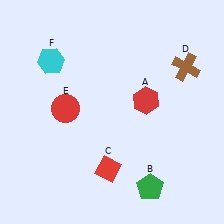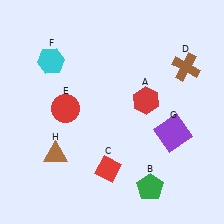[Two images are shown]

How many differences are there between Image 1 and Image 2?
There are 2 differences between the two images.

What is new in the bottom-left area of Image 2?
A brown triangle (H) was added in the bottom-left area of Image 2.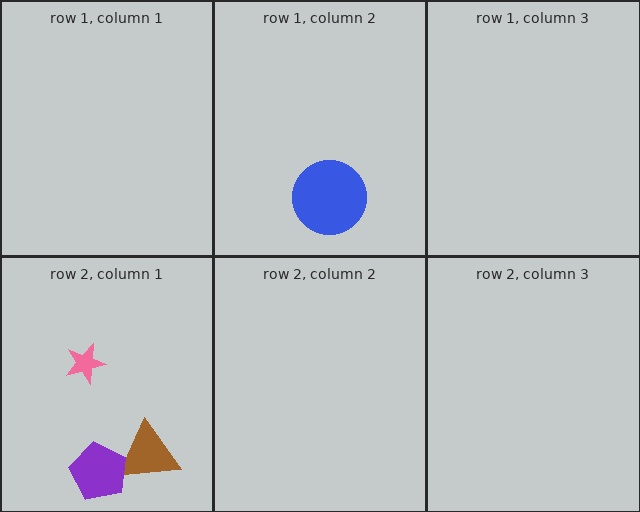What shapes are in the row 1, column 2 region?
The blue circle.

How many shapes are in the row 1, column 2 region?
1.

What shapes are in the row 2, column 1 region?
The brown triangle, the purple pentagon, the pink star.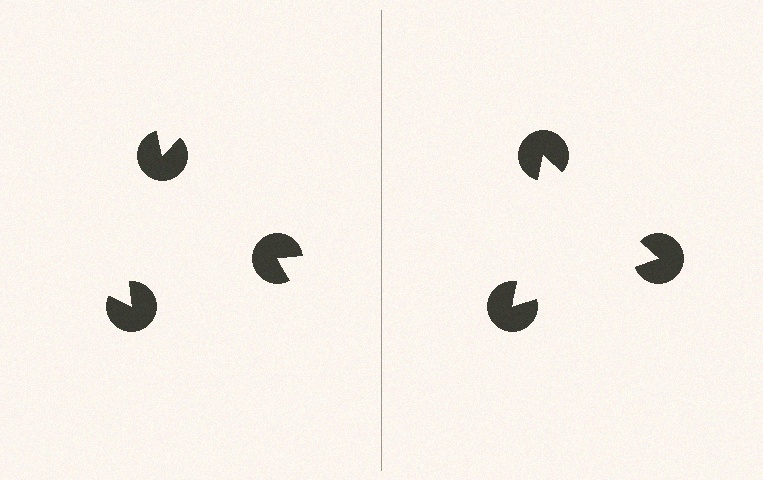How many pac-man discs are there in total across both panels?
6 — 3 on each side.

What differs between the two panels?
The pac-man discs are positioned identically on both sides; only the wedge orientations differ. On the right they align to a triangle; on the left they are misaligned.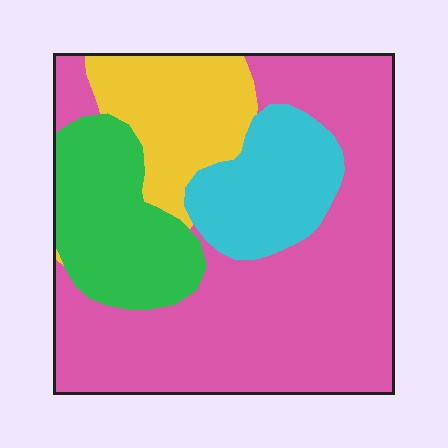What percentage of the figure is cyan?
Cyan takes up about one eighth (1/8) of the figure.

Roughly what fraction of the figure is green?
Green covers 18% of the figure.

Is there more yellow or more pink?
Pink.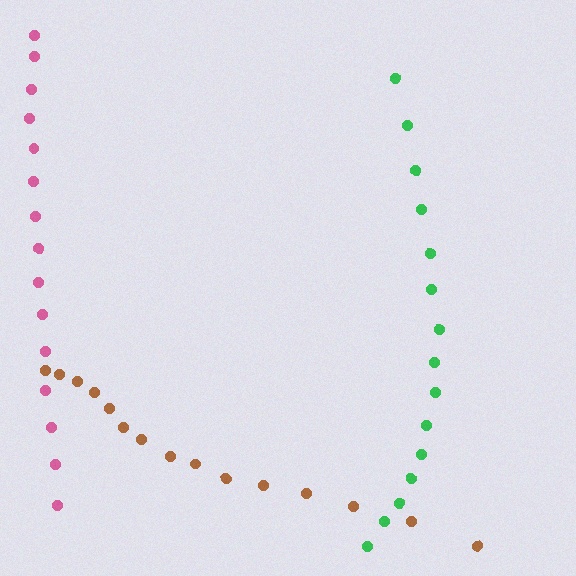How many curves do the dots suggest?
There are 3 distinct paths.